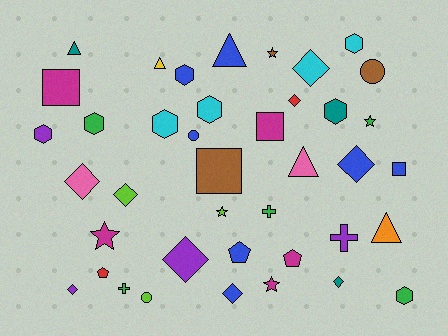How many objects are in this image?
There are 40 objects.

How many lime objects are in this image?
There are 3 lime objects.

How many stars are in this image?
There are 5 stars.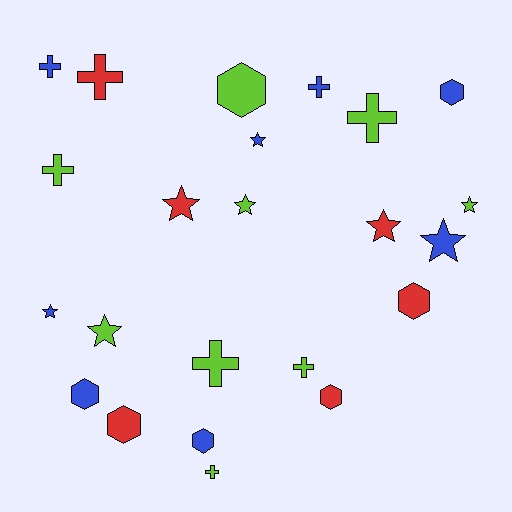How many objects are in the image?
There are 23 objects.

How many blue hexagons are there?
There are 3 blue hexagons.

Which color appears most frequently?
Lime, with 9 objects.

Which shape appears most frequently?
Star, with 8 objects.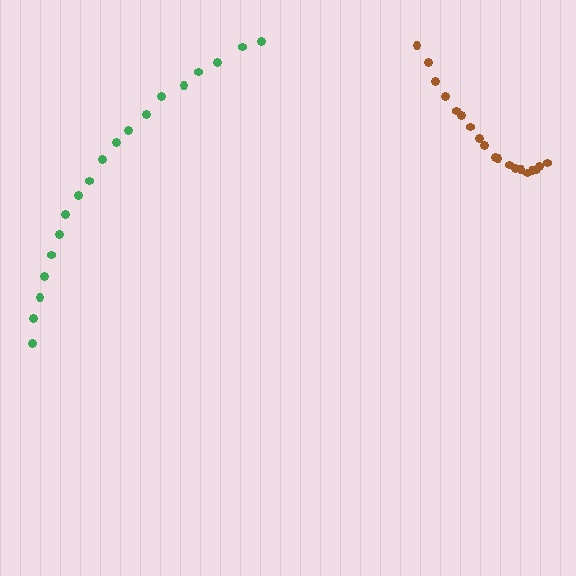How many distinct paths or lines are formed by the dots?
There are 2 distinct paths.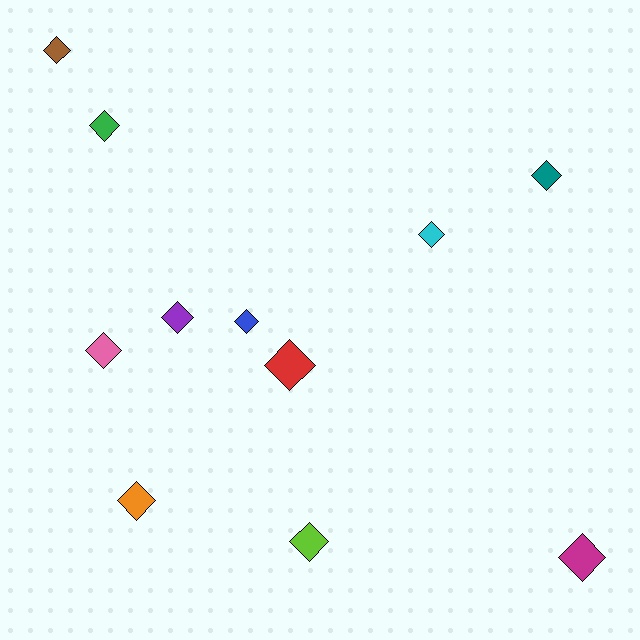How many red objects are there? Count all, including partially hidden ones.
There is 1 red object.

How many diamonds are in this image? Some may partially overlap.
There are 11 diamonds.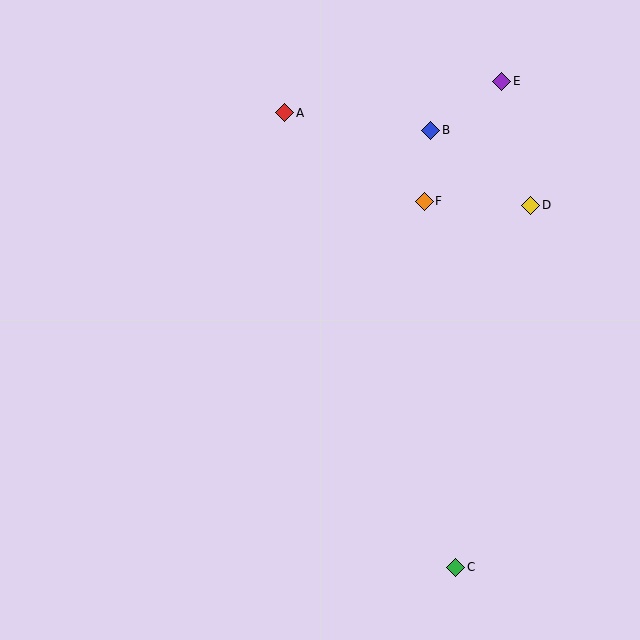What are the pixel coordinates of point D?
Point D is at (531, 205).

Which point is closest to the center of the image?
Point F at (424, 201) is closest to the center.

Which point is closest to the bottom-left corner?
Point C is closest to the bottom-left corner.